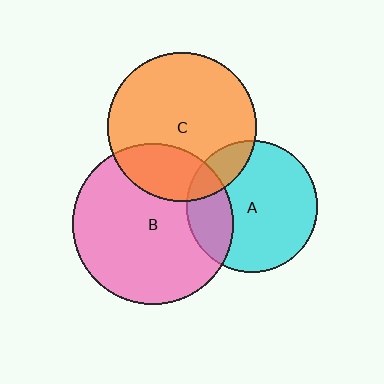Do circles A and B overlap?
Yes.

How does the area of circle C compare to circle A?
Approximately 1.3 times.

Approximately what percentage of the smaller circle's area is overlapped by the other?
Approximately 25%.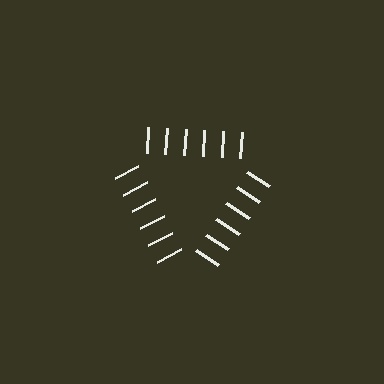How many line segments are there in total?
18 — 6 along each of the 3 edges.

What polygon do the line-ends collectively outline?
An illusory triangle — the line segments terminate on its edges but no continuous stroke is drawn.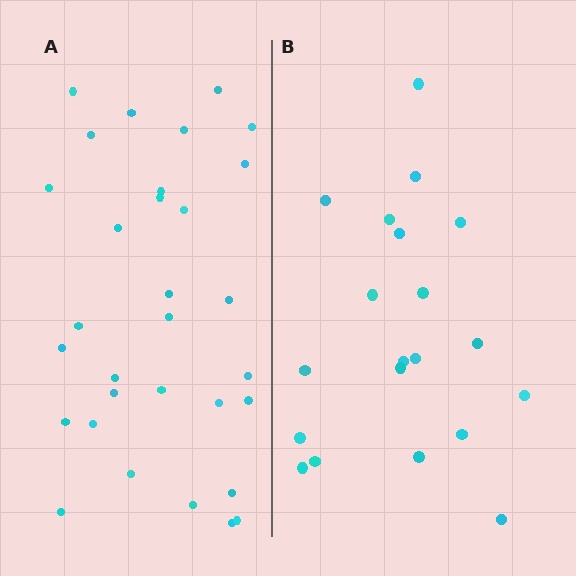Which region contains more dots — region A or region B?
Region A (the left region) has more dots.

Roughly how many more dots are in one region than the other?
Region A has roughly 12 or so more dots than region B.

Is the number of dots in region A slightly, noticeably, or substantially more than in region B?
Region A has substantially more. The ratio is roughly 1.6 to 1.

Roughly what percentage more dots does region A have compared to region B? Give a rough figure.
About 55% more.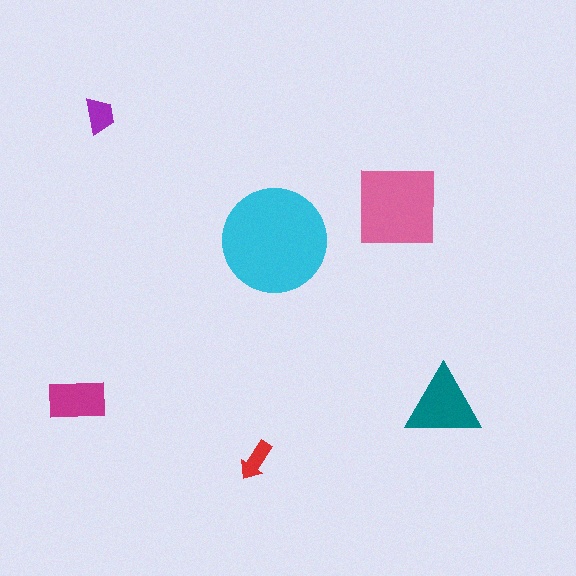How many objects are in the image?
There are 6 objects in the image.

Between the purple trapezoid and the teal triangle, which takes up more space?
The teal triangle.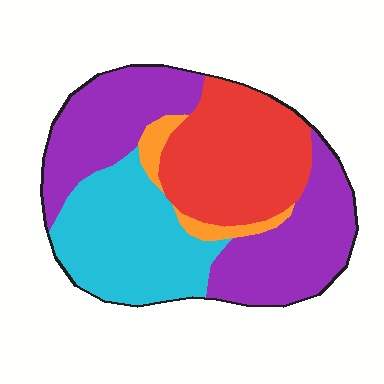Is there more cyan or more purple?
Purple.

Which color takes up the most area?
Purple, at roughly 40%.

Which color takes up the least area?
Orange, at roughly 5%.